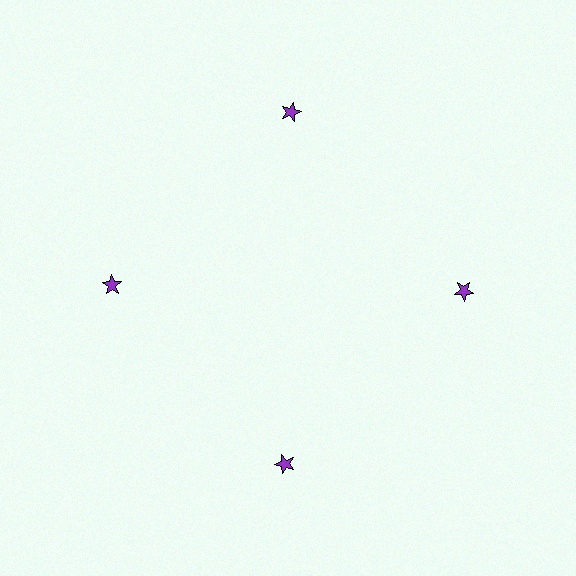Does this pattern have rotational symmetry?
Yes, this pattern has 4-fold rotational symmetry. It looks the same after rotating 90 degrees around the center.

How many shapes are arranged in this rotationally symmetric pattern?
There are 4 shapes, arranged in 4 groups of 1.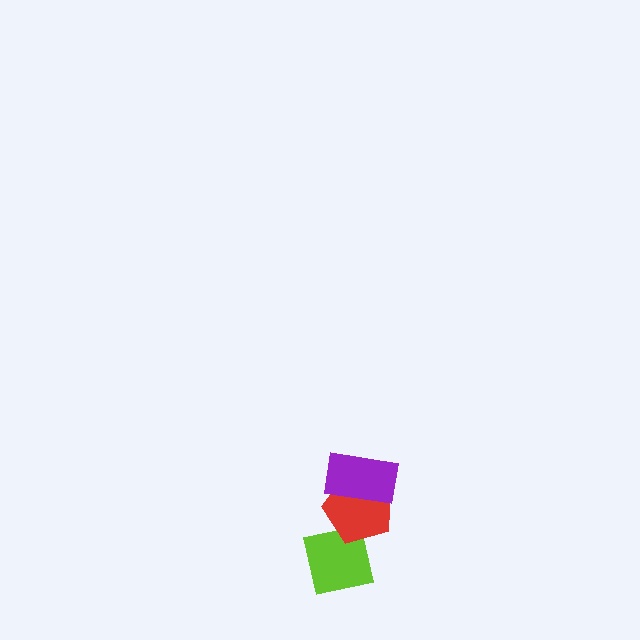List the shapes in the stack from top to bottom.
From top to bottom: the purple rectangle, the red pentagon, the lime square.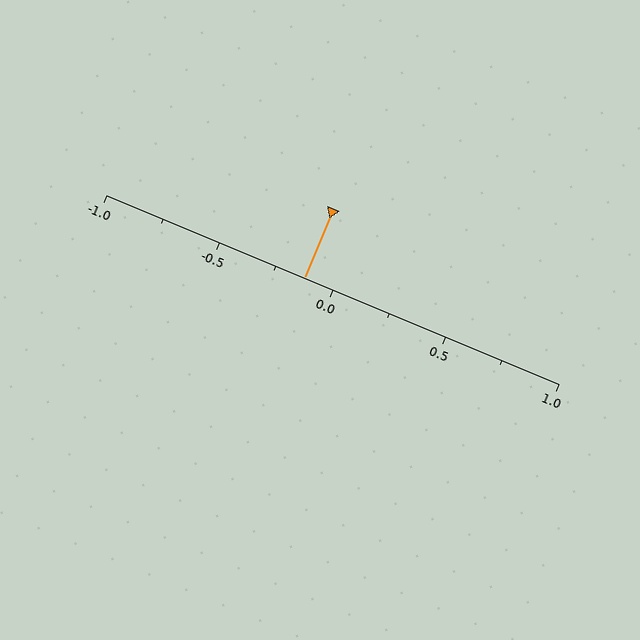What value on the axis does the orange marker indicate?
The marker indicates approximately -0.12.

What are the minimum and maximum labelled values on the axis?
The axis runs from -1.0 to 1.0.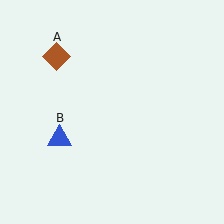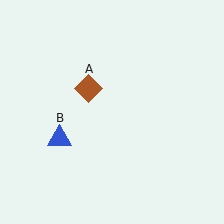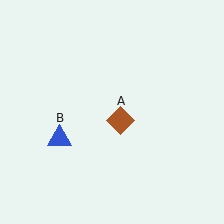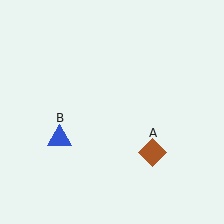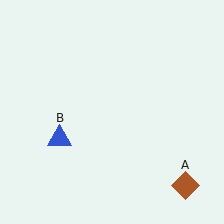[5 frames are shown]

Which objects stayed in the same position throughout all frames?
Blue triangle (object B) remained stationary.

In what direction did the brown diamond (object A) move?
The brown diamond (object A) moved down and to the right.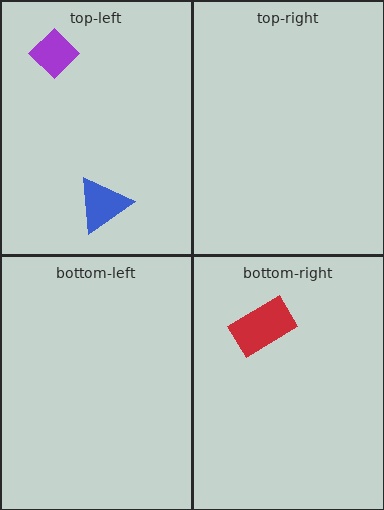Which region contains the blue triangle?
The top-left region.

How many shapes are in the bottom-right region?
1.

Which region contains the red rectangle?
The bottom-right region.